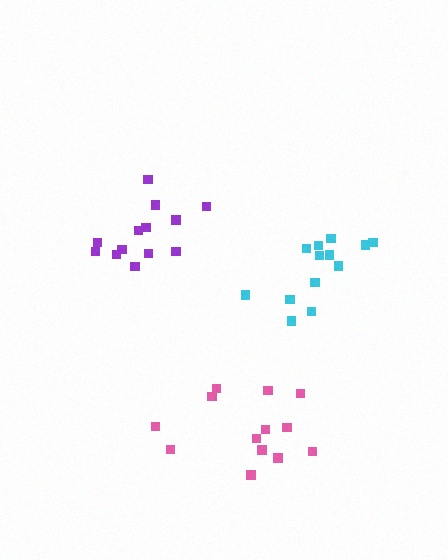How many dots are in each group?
Group 1: 13 dots, Group 2: 13 dots, Group 3: 13 dots (39 total).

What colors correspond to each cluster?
The clusters are colored: purple, cyan, pink.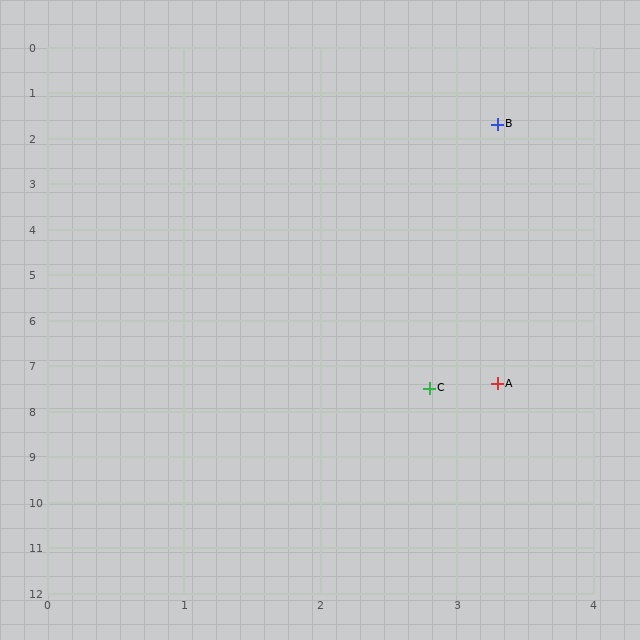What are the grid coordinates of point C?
Point C is at approximately (2.8, 7.5).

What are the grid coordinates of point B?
Point B is at approximately (3.3, 1.7).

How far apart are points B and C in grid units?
Points B and C are about 5.8 grid units apart.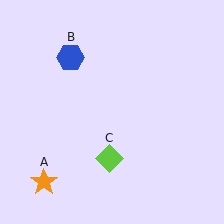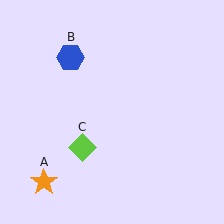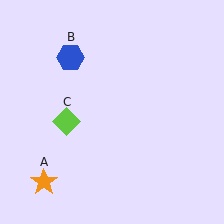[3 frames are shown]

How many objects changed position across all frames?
1 object changed position: lime diamond (object C).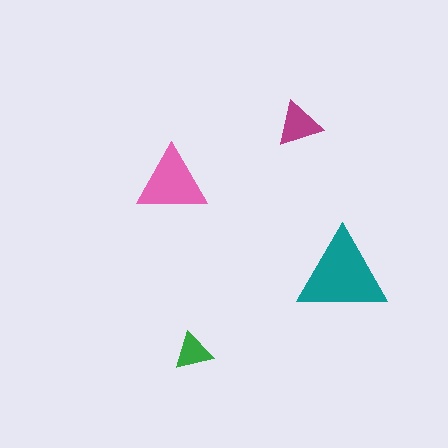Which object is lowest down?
The green triangle is bottommost.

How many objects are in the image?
There are 4 objects in the image.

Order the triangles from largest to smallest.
the teal one, the pink one, the magenta one, the green one.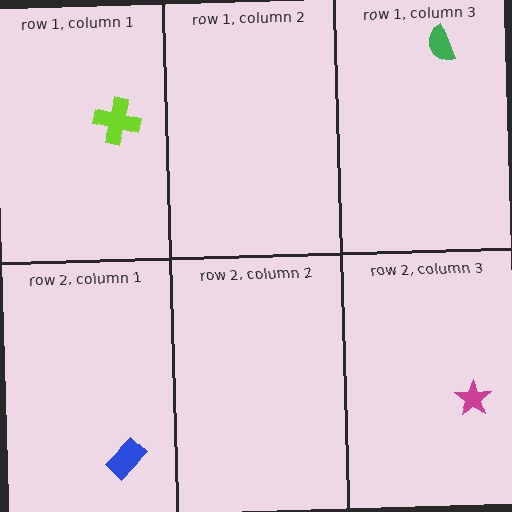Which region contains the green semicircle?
The row 1, column 3 region.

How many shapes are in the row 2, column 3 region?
1.